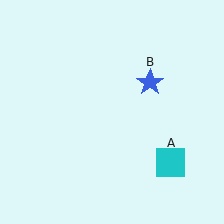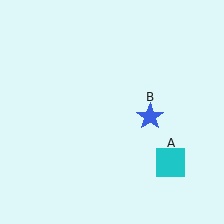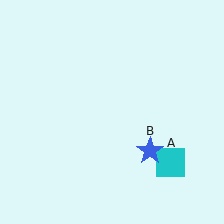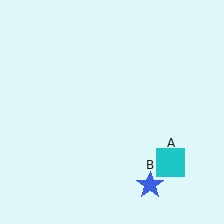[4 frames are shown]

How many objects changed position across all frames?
1 object changed position: blue star (object B).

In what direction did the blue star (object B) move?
The blue star (object B) moved down.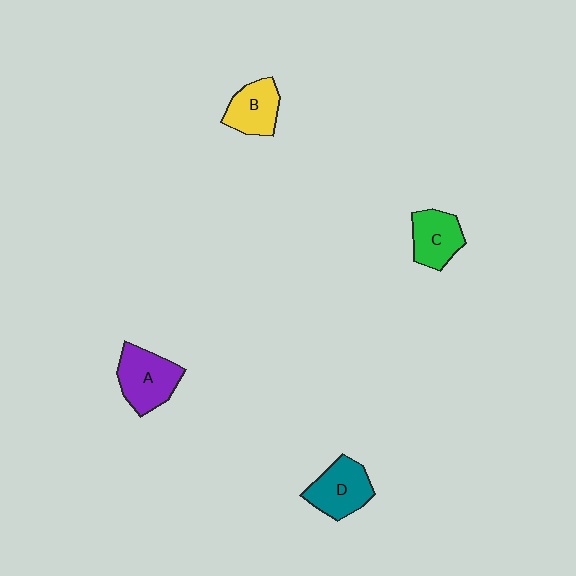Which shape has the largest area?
Shape A (purple).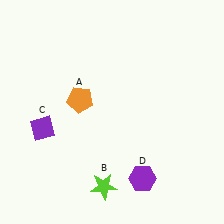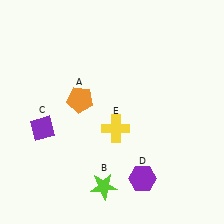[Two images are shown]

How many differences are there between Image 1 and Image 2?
There is 1 difference between the two images.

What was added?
A yellow cross (E) was added in Image 2.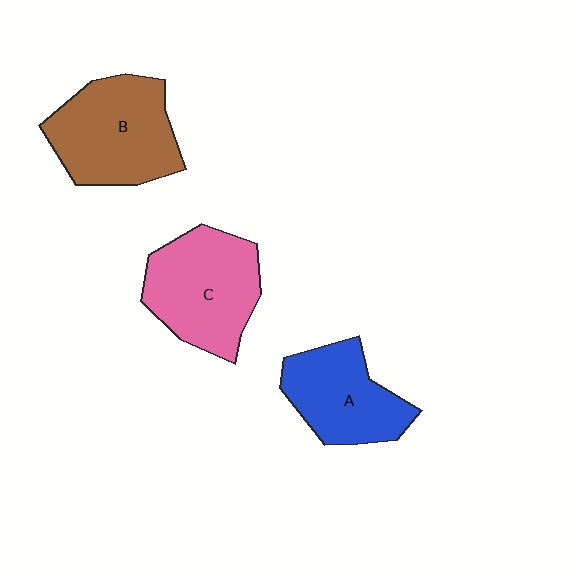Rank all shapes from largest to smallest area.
From largest to smallest: B (brown), C (pink), A (blue).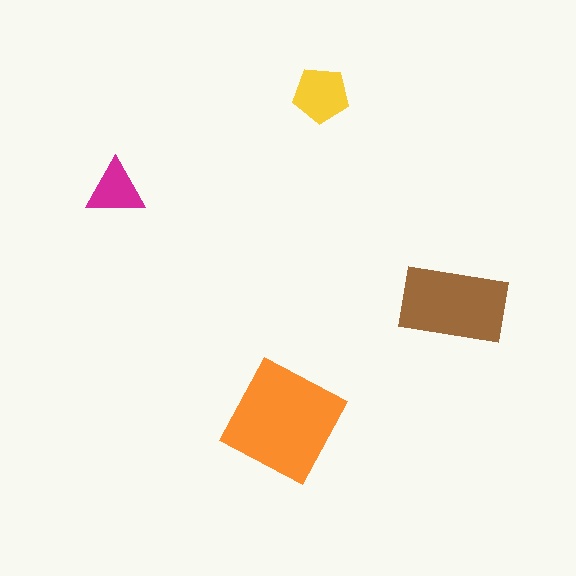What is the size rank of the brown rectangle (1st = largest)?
2nd.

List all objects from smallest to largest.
The magenta triangle, the yellow pentagon, the brown rectangle, the orange square.